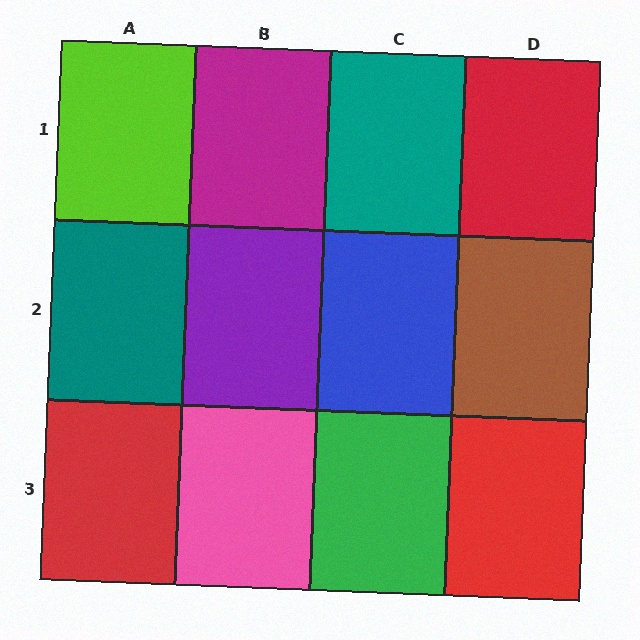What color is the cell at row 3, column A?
Red.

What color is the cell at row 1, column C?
Teal.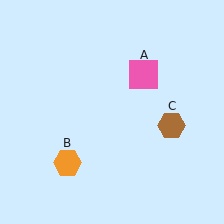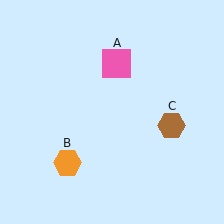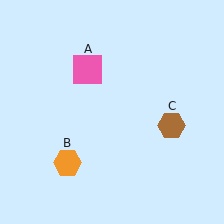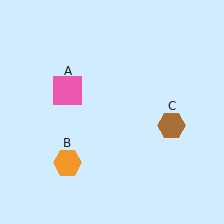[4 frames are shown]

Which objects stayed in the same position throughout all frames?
Orange hexagon (object B) and brown hexagon (object C) remained stationary.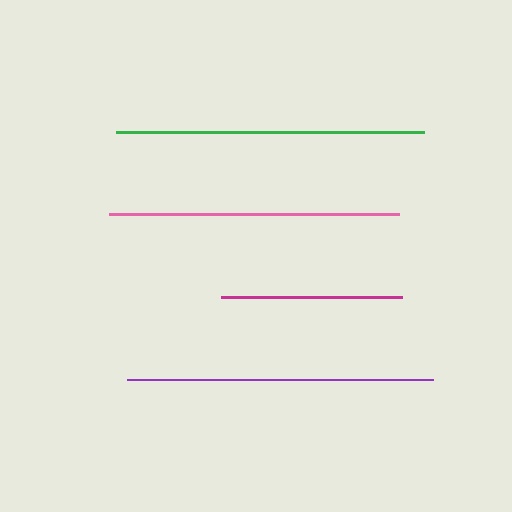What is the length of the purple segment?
The purple segment is approximately 306 pixels long.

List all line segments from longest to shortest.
From longest to shortest: green, purple, pink, magenta.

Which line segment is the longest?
The green line is the longest at approximately 309 pixels.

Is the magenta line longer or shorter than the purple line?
The purple line is longer than the magenta line.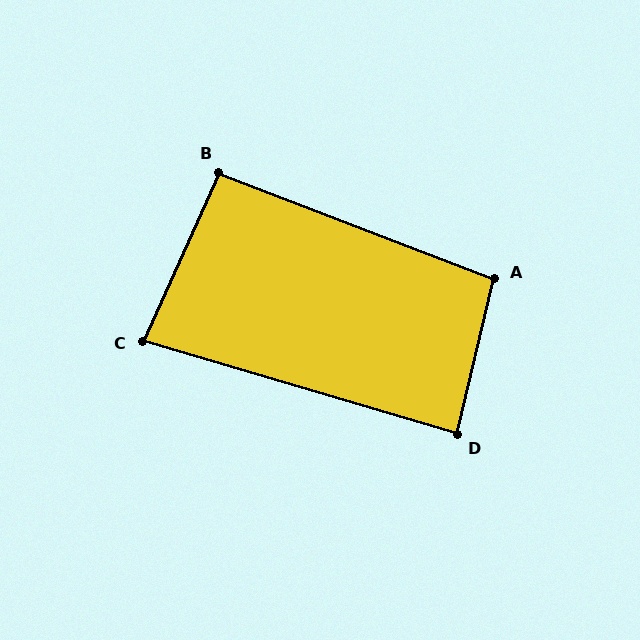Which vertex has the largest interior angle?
A, at approximately 98 degrees.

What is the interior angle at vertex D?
Approximately 87 degrees (approximately right).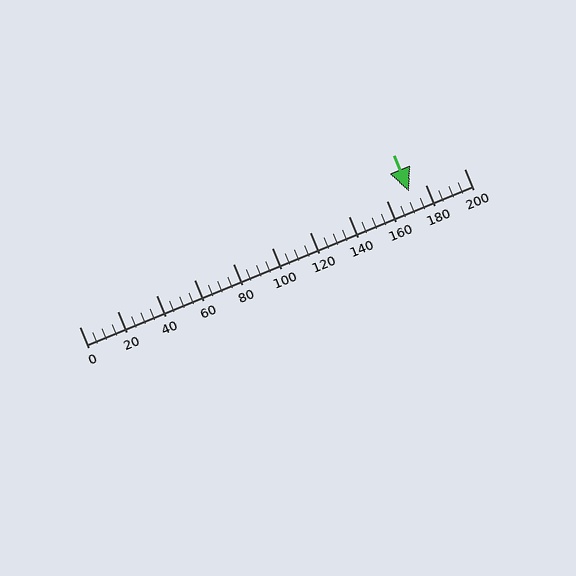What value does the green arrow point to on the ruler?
The green arrow points to approximately 171.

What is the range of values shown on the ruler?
The ruler shows values from 0 to 200.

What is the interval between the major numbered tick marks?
The major tick marks are spaced 20 units apart.